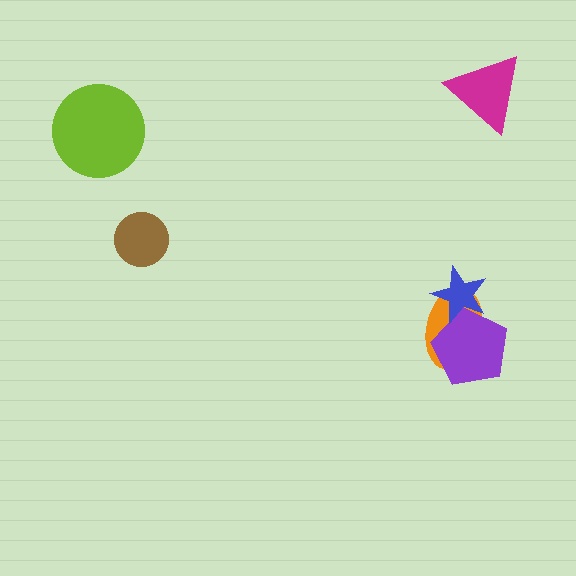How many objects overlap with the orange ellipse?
2 objects overlap with the orange ellipse.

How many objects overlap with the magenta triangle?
0 objects overlap with the magenta triangle.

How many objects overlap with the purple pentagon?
2 objects overlap with the purple pentagon.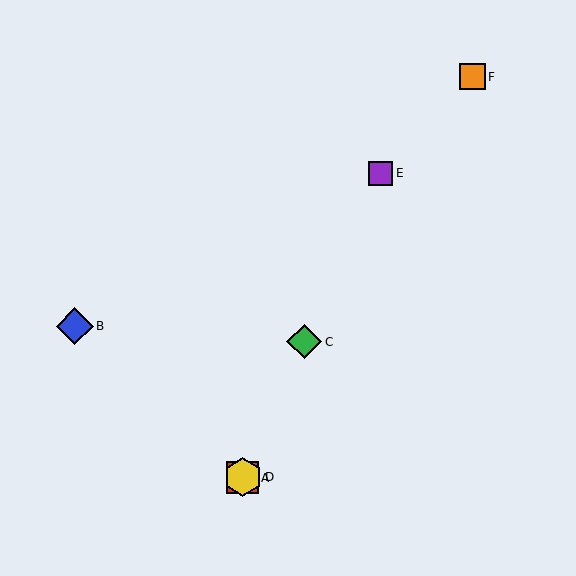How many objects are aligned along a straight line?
4 objects (A, C, D, E) are aligned along a straight line.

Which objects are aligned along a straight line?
Objects A, C, D, E are aligned along a straight line.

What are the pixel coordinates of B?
Object B is at (75, 326).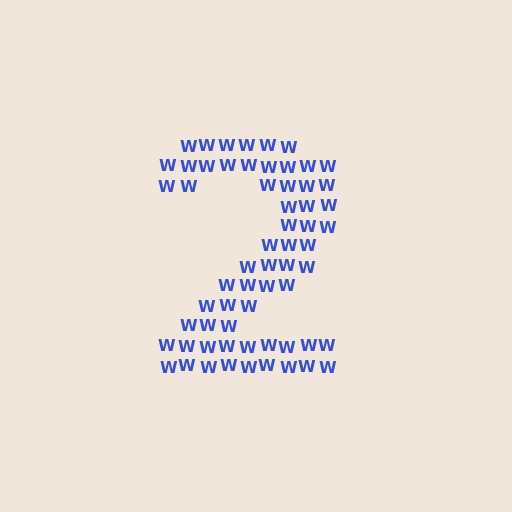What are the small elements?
The small elements are letter W's.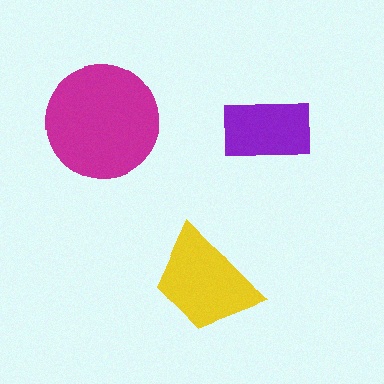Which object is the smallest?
The purple rectangle.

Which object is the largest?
The magenta circle.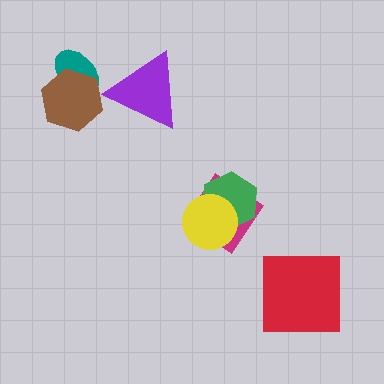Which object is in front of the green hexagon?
The yellow circle is in front of the green hexagon.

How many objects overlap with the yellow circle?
2 objects overlap with the yellow circle.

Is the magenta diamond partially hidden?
Yes, it is partially covered by another shape.